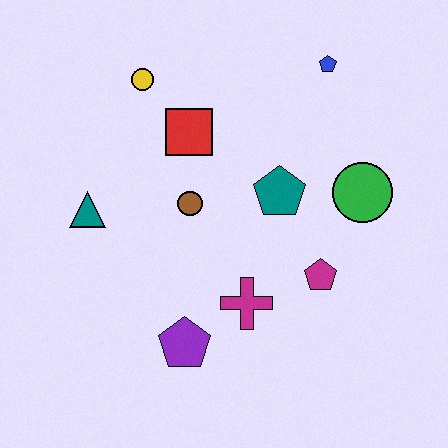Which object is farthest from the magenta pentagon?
The yellow circle is farthest from the magenta pentagon.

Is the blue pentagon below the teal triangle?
No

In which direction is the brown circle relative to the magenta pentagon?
The brown circle is to the left of the magenta pentagon.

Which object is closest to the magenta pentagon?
The magenta cross is closest to the magenta pentagon.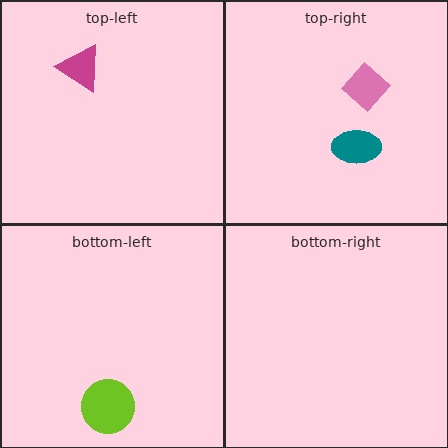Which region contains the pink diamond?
The top-right region.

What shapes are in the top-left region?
The magenta triangle.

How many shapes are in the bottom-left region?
1.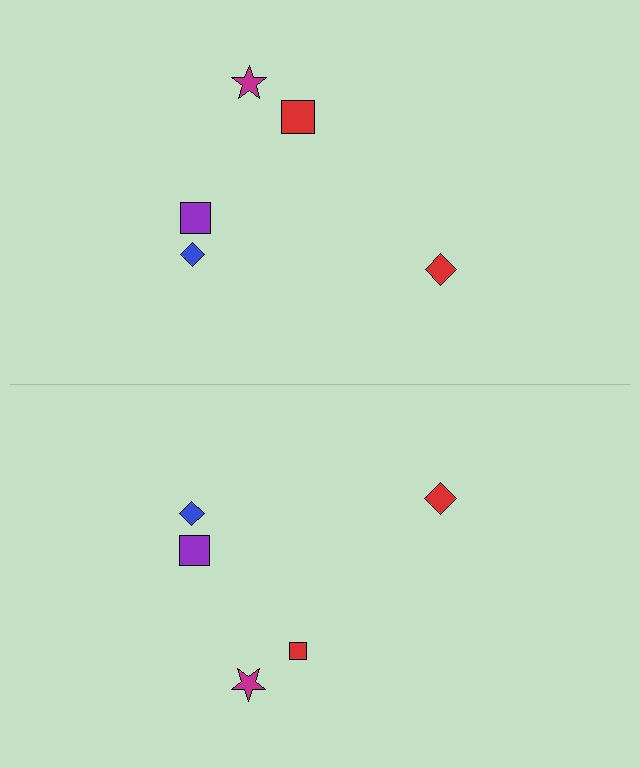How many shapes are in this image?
There are 10 shapes in this image.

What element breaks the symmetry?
The red square on the bottom side has a different size than its mirror counterpart.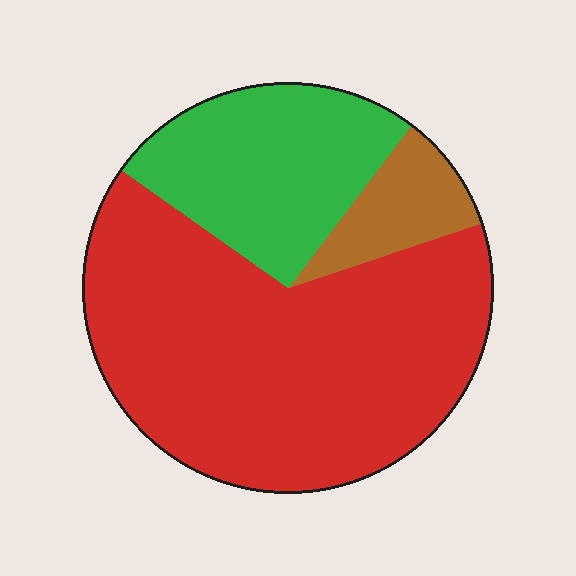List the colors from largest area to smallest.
From largest to smallest: red, green, brown.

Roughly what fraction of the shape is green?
Green takes up about one quarter (1/4) of the shape.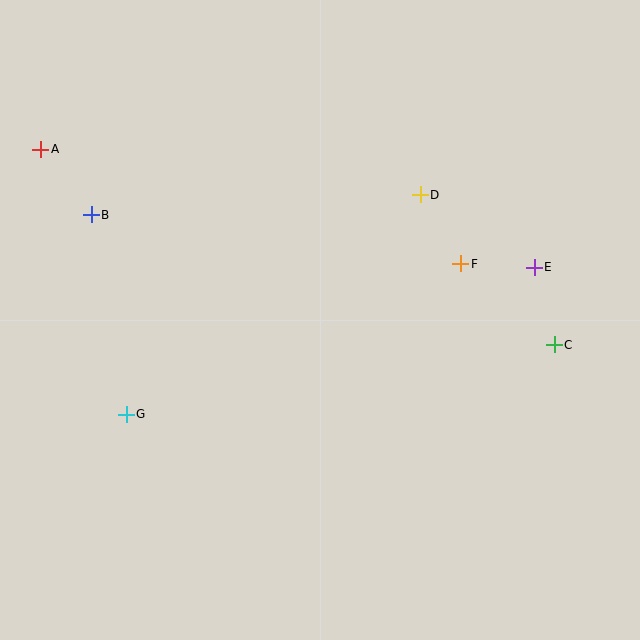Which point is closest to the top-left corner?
Point A is closest to the top-left corner.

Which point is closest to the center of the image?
Point F at (461, 264) is closest to the center.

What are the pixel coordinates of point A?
Point A is at (41, 149).